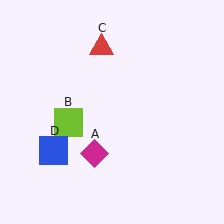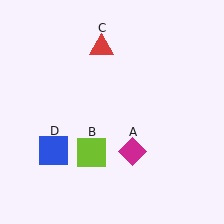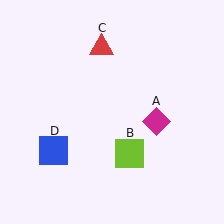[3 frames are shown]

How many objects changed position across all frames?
2 objects changed position: magenta diamond (object A), lime square (object B).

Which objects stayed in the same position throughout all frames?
Red triangle (object C) and blue square (object D) remained stationary.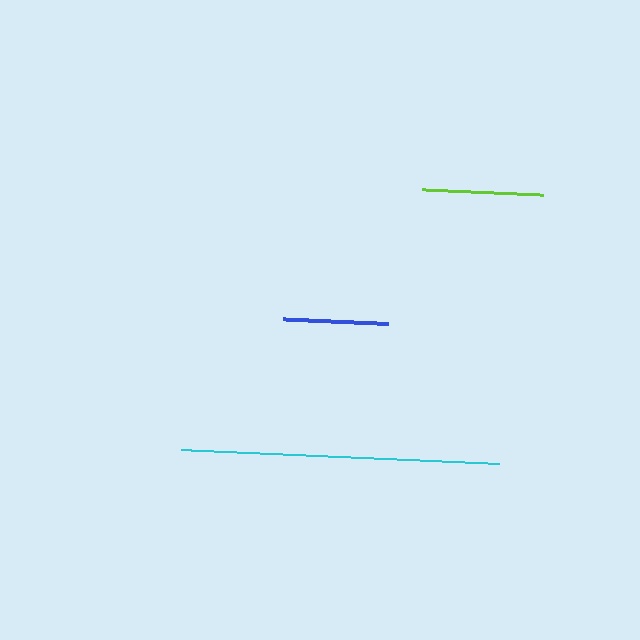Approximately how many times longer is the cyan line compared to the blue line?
The cyan line is approximately 3.0 times the length of the blue line.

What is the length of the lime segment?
The lime segment is approximately 121 pixels long.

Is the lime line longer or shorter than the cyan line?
The cyan line is longer than the lime line.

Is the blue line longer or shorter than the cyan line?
The cyan line is longer than the blue line.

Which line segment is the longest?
The cyan line is the longest at approximately 319 pixels.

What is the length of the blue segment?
The blue segment is approximately 105 pixels long.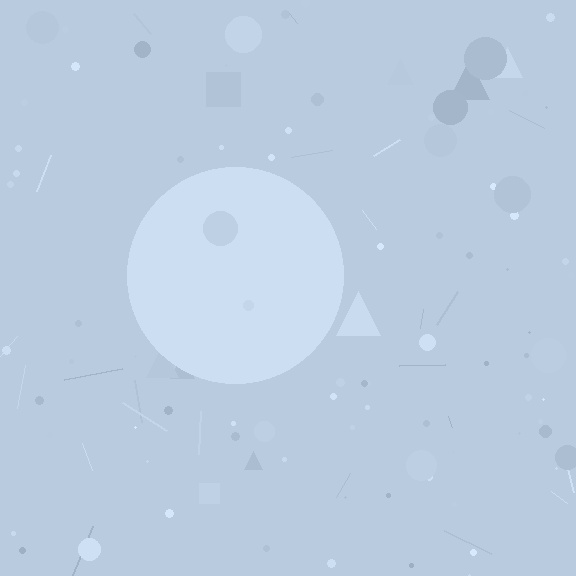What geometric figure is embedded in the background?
A circle is embedded in the background.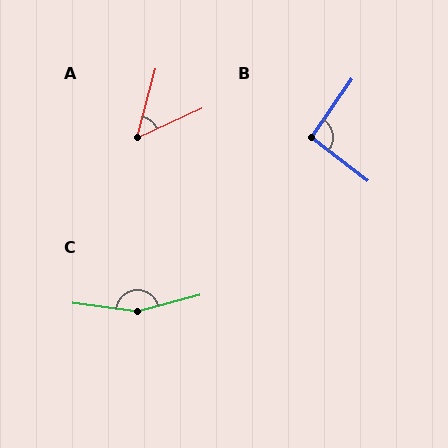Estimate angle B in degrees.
Approximately 93 degrees.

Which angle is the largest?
C, at approximately 157 degrees.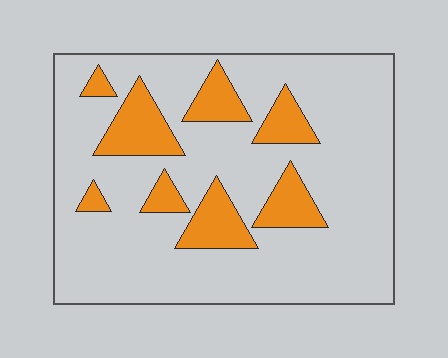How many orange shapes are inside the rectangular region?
8.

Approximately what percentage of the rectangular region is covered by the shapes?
Approximately 20%.